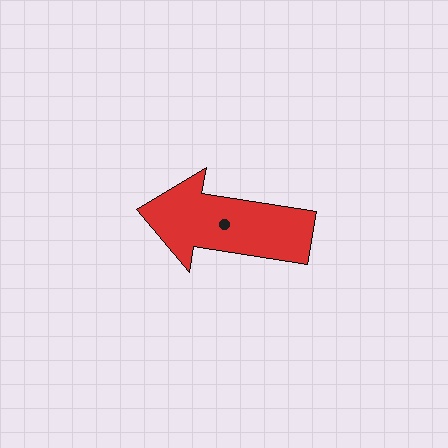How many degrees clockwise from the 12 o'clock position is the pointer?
Approximately 279 degrees.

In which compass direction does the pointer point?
West.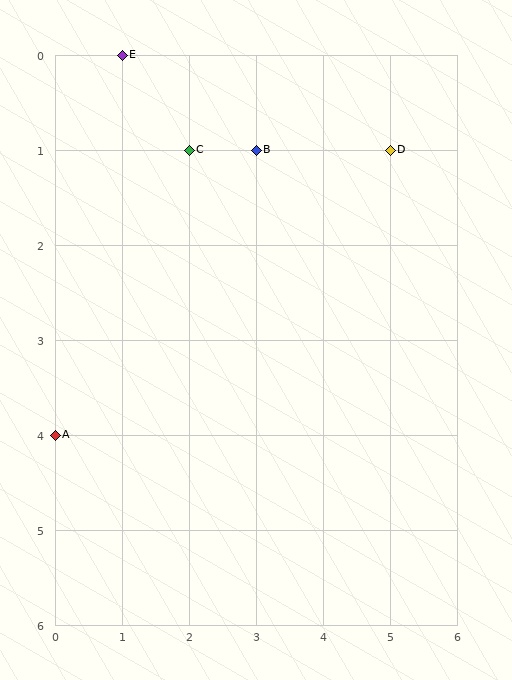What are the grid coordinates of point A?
Point A is at grid coordinates (0, 4).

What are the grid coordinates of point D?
Point D is at grid coordinates (5, 1).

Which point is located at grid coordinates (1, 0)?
Point E is at (1, 0).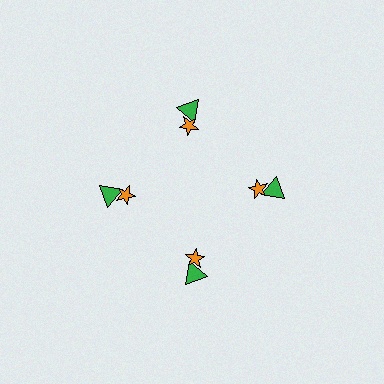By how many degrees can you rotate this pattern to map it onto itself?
The pattern maps onto itself every 90 degrees of rotation.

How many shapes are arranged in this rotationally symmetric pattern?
There are 8 shapes, arranged in 4 groups of 2.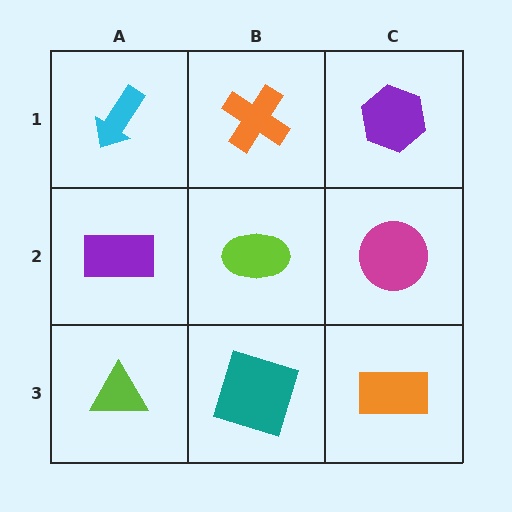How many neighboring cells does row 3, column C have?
2.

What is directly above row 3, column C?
A magenta circle.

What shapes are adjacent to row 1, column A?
A purple rectangle (row 2, column A), an orange cross (row 1, column B).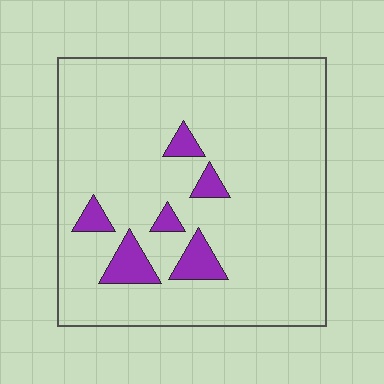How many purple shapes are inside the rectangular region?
6.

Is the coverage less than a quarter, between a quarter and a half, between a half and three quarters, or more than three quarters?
Less than a quarter.